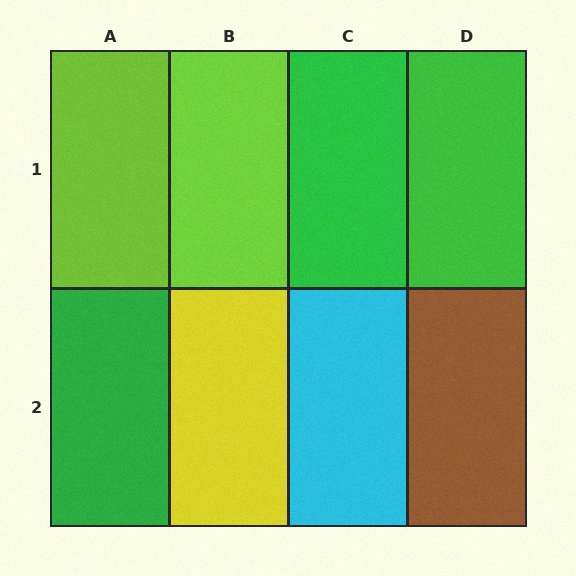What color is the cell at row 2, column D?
Brown.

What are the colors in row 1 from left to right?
Lime, lime, green, green.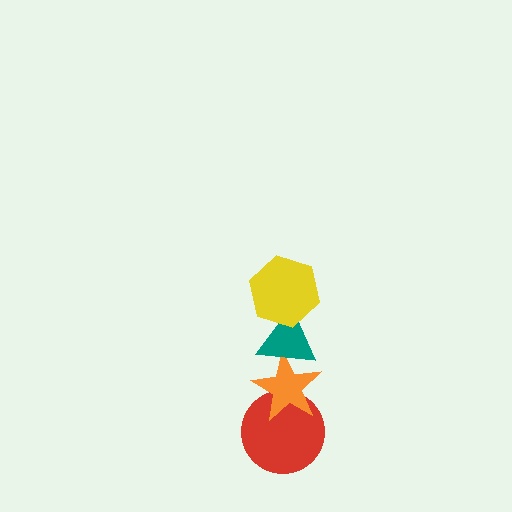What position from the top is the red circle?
The red circle is 4th from the top.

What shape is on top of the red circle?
The orange star is on top of the red circle.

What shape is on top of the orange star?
The teal triangle is on top of the orange star.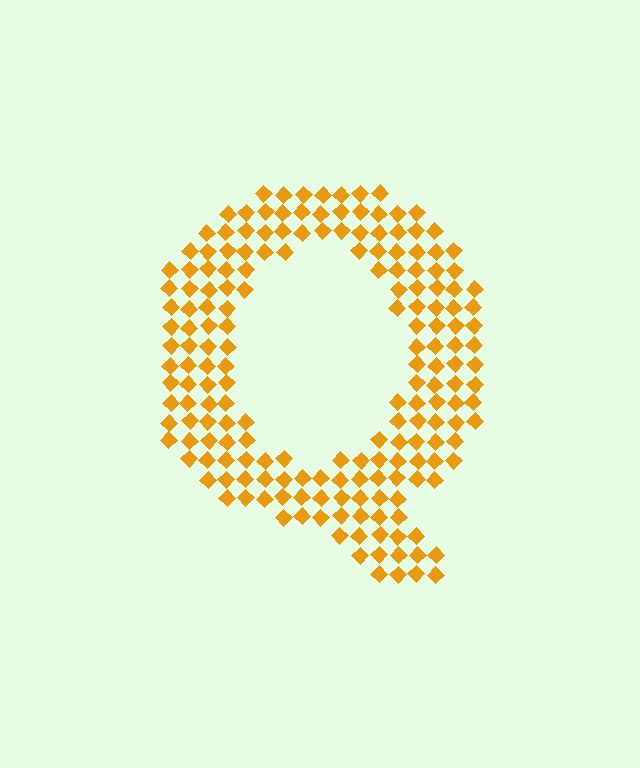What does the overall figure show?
The overall figure shows the letter Q.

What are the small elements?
The small elements are diamonds.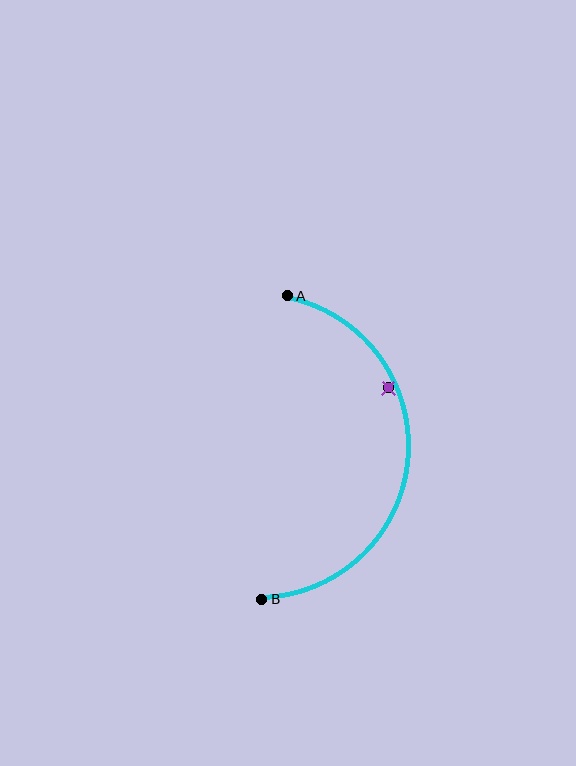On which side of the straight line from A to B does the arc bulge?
The arc bulges to the right of the straight line connecting A and B.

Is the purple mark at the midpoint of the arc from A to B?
No — the purple mark does not lie on the arc at all. It sits slightly inside the curve.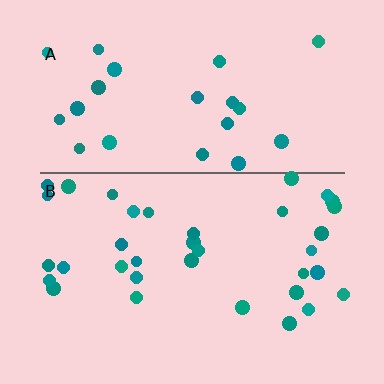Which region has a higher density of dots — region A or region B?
B (the bottom).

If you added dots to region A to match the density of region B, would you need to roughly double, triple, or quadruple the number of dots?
Approximately double.